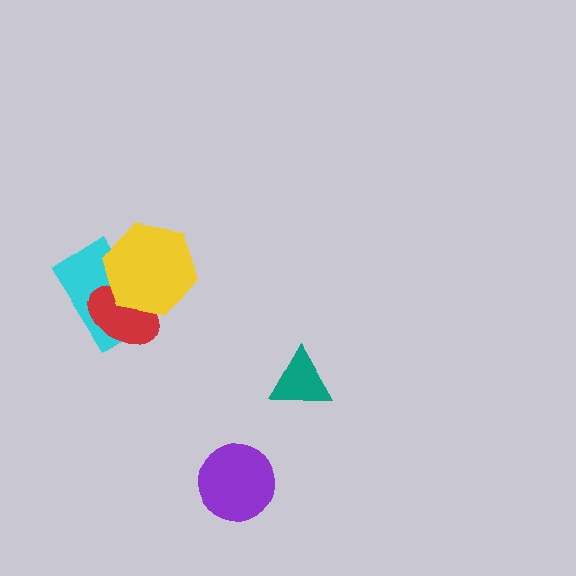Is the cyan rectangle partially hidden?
Yes, it is partially covered by another shape.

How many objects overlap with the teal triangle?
0 objects overlap with the teal triangle.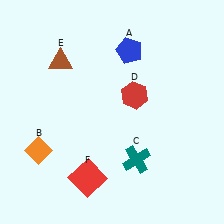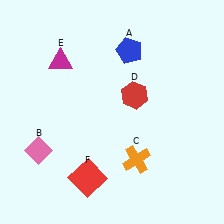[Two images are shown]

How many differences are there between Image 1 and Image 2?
There are 3 differences between the two images.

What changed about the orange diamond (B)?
In Image 1, B is orange. In Image 2, it changed to pink.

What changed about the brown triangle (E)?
In Image 1, E is brown. In Image 2, it changed to magenta.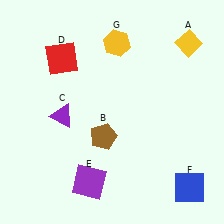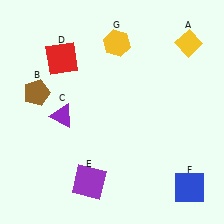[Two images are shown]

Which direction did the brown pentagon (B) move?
The brown pentagon (B) moved left.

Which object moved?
The brown pentagon (B) moved left.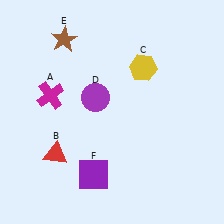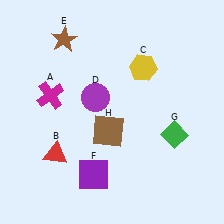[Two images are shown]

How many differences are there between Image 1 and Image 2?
There are 2 differences between the two images.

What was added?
A green diamond (G), a brown square (H) were added in Image 2.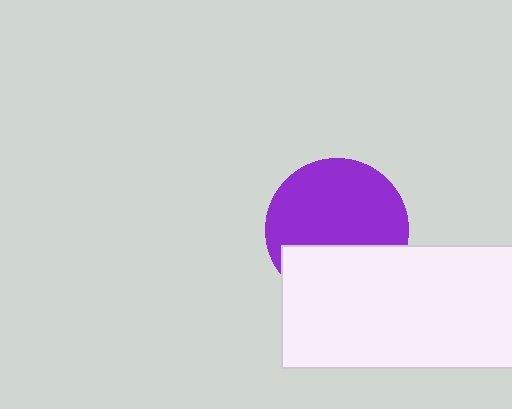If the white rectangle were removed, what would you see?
You would see the complete purple circle.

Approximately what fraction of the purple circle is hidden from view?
Roughly 35% of the purple circle is hidden behind the white rectangle.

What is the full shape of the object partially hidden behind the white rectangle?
The partially hidden object is a purple circle.